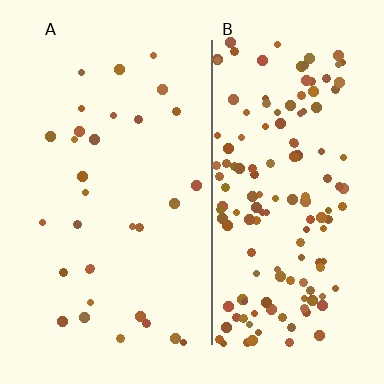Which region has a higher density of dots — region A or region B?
B (the right).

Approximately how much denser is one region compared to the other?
Approximately 4.9× — region B over region A.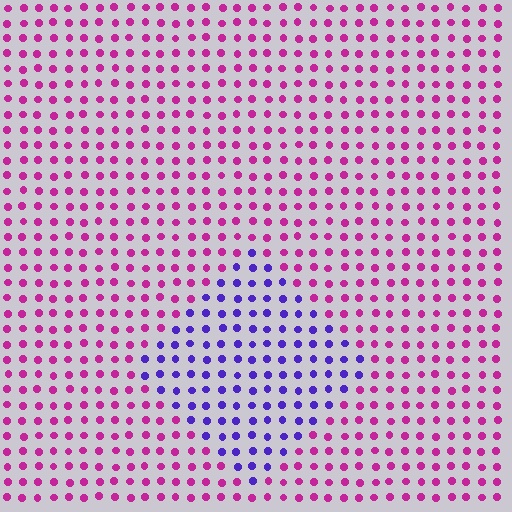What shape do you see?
I see a diamond.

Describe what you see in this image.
The image is filled with small magenta elements in a uniform arrangement. A diamond-shaped region is visible where the elements are tinted to a slightly different hue, forming a subtle color boundary.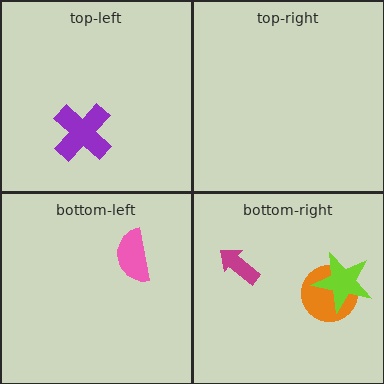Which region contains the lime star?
The bottom-right region.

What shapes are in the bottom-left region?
The pink semicircle.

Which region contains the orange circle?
The bottom-right region.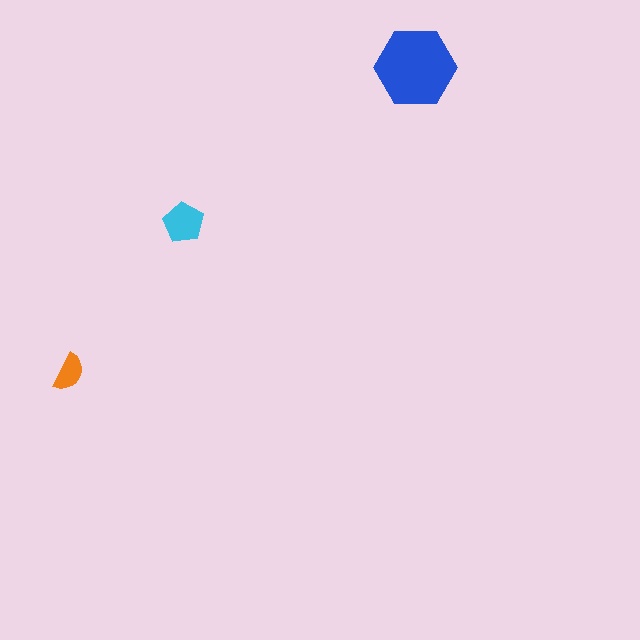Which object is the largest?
The blue hexagon.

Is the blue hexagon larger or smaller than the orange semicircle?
Larger.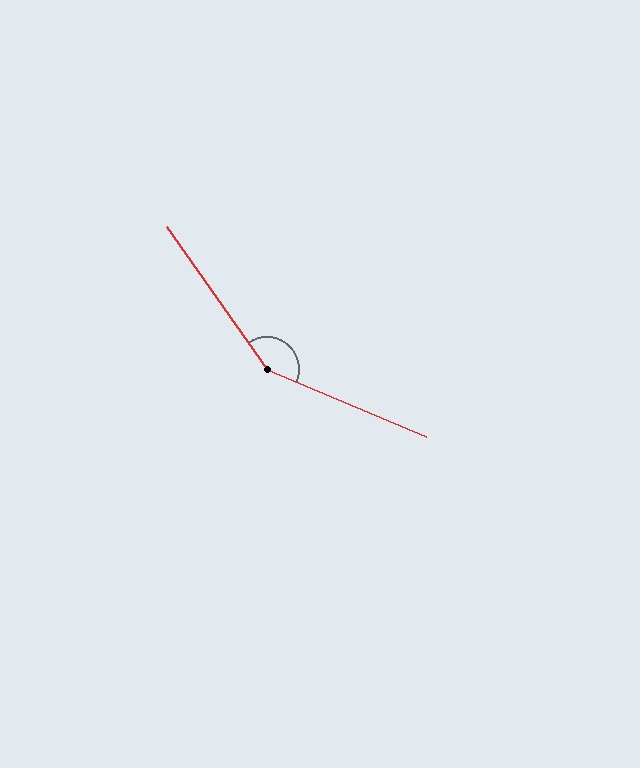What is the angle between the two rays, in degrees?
Approximately 148 degrees.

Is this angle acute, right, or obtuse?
It is obtuse.